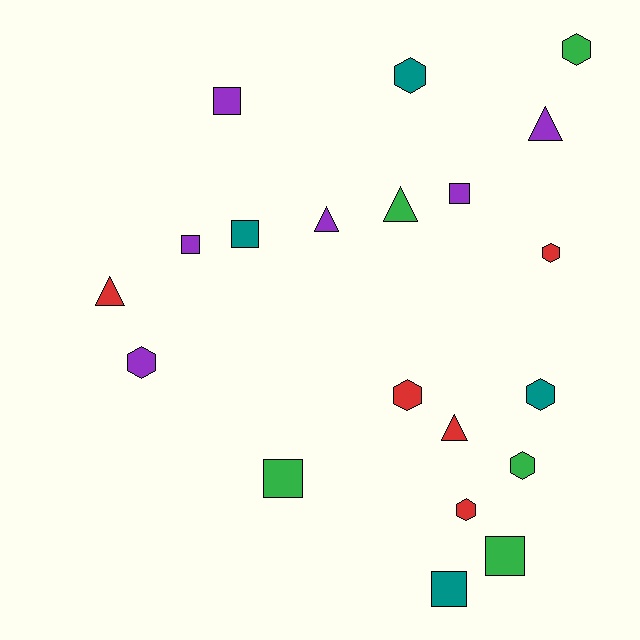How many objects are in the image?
There are 20 objects.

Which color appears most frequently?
Purple, with 6 objects.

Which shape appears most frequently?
Hexagon, with 8 objects.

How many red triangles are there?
There are 2 red triangles.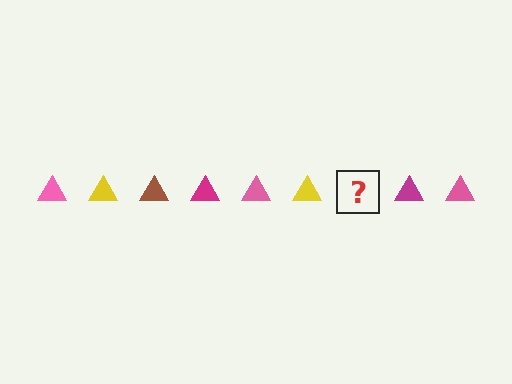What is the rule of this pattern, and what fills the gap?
The rule is that the pattern cycles through pink, yellow, brown, magenta triangles. The gap should be filled with a brown triangle.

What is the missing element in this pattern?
The missing element is a brown triangle.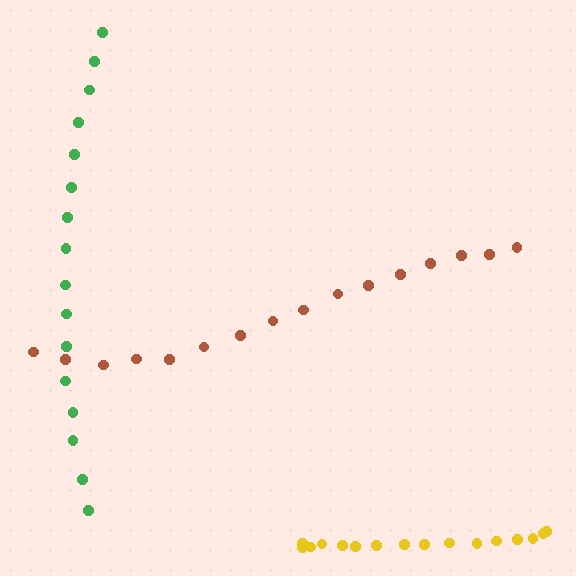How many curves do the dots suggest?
There are 3 distinct paths.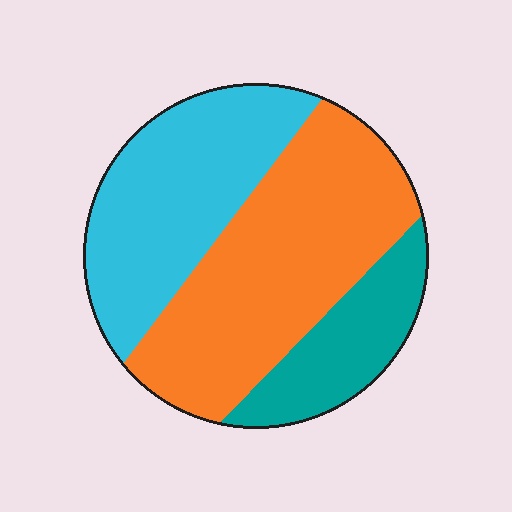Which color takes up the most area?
Orange, at roughly 45%.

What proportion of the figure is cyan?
Cyan covers around 35% of the figure.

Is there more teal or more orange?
Orange.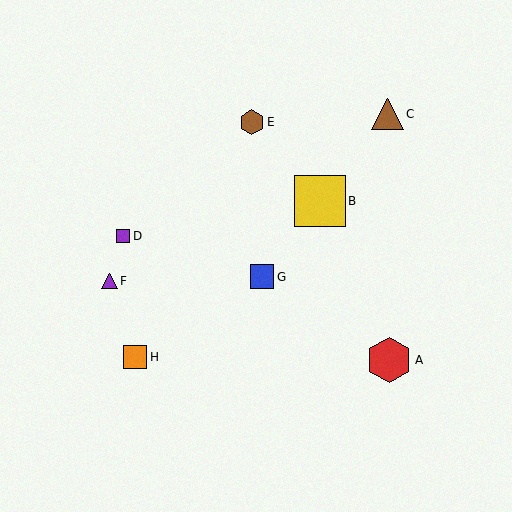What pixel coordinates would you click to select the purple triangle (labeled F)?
Click at (109, 281) to select the purple triangle F.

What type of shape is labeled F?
Shape F is a purple triangle.